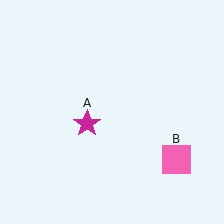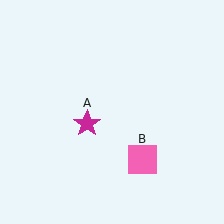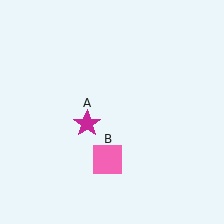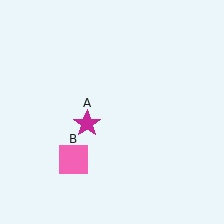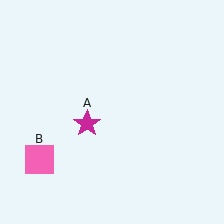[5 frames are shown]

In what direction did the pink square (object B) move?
The pink square (object B) moved left.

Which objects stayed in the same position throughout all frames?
Magenta star (object A) remained stationary.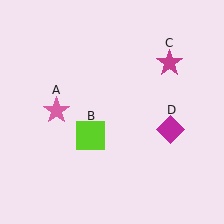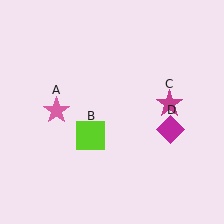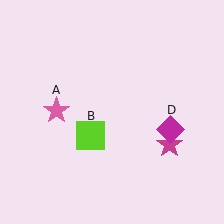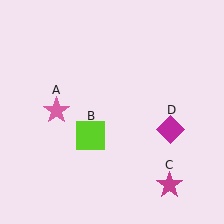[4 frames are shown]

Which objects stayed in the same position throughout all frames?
Pink star (object A) and lime square (object B) and magenta diamond (object D) remained stationary.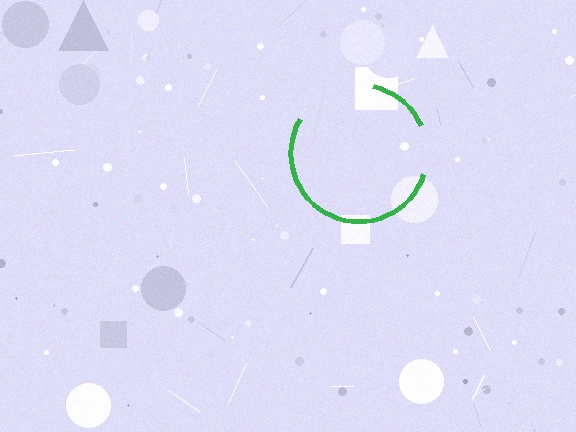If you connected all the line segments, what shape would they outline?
They would outline a circle.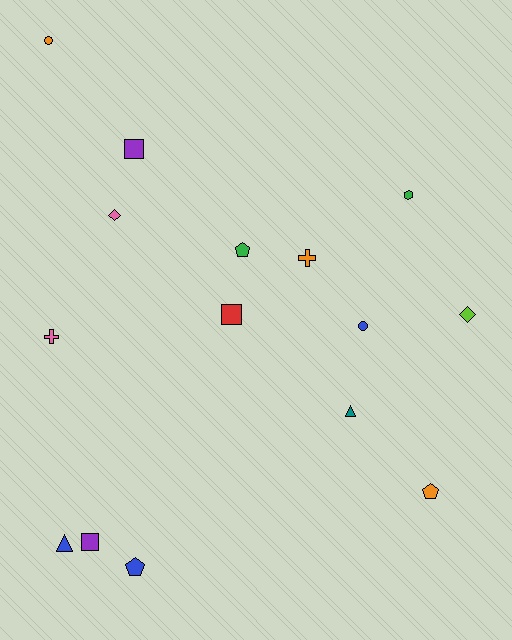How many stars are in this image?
There are no stars.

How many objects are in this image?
There are 15 objects.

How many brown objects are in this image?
There are no brown objects.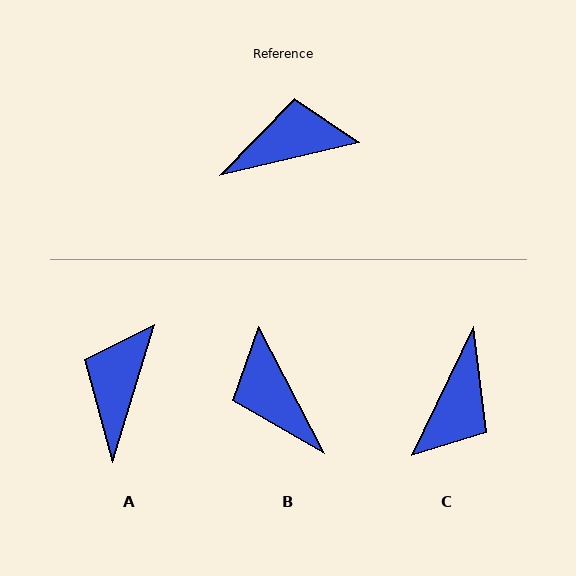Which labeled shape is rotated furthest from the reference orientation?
C, about 129 degrees away.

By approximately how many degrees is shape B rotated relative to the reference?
Approximately 104 degrees counter-clockwise.